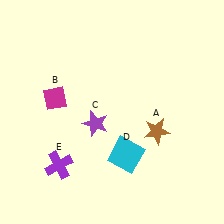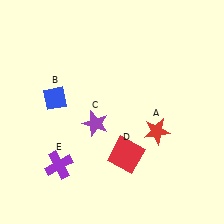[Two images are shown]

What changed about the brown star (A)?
In Image 1, A is brown. In Image 2, it changed to red.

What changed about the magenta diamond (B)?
In Image 1, B is magenta. In Image 2, it changed to blue.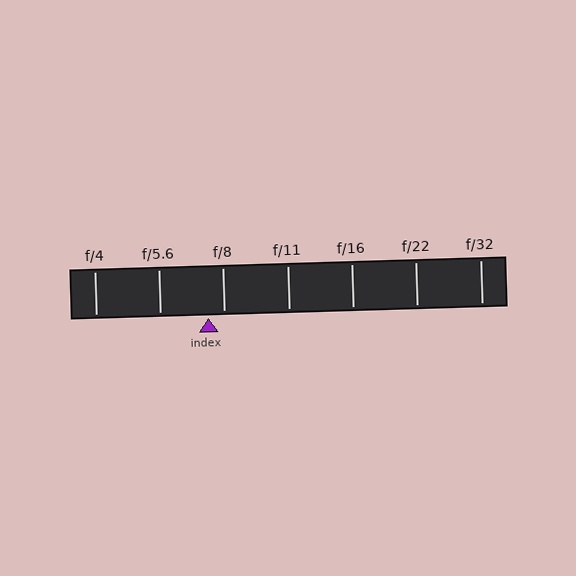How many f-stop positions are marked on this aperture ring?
There are 7 f-stop positions marked.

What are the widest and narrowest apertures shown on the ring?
The widest aperture shown is f/4 and the narrowest is f/32.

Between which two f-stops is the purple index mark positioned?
The index mark is between f/5.6 and f/8.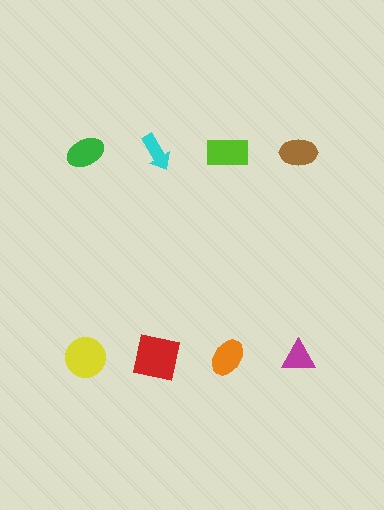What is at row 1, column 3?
A lime rectangle.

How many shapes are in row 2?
4 shapes.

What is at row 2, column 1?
A yellow circle.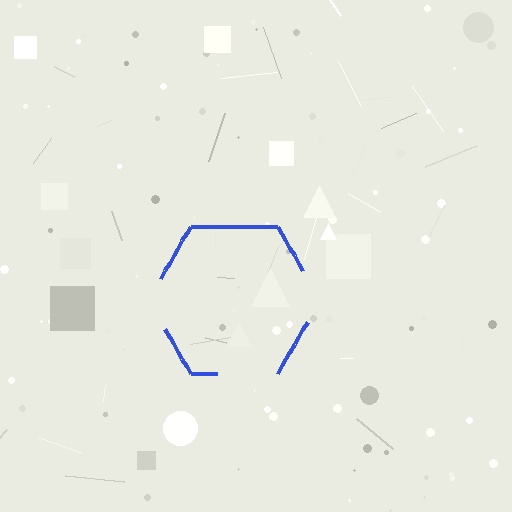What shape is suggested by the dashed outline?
The dashed outline suggests a hexagon.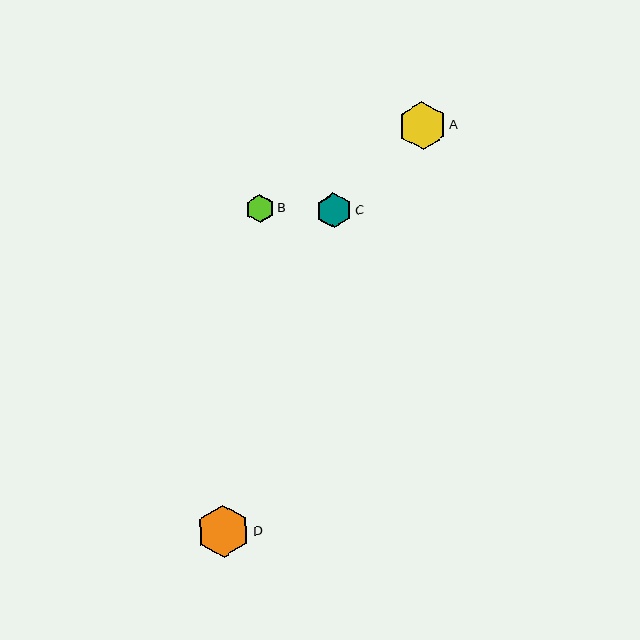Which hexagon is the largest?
Hexagon D is the largest with a size of approximately 52 pixels.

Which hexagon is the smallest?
Hexagon B is the smallest with a size of approximately 29 pixels.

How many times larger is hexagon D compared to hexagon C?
Hexagon D is approximately 1.5 times the size of hexagon C.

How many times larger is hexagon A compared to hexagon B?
Hexagon A is approximately 1.7 times the size of hexagon B.